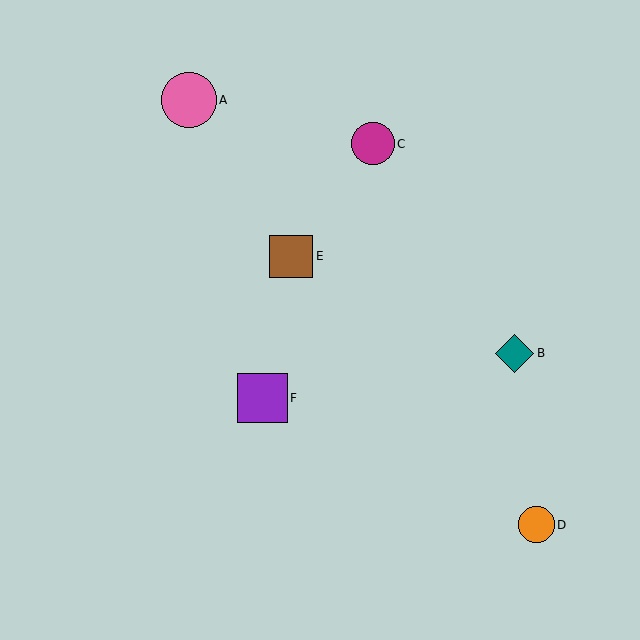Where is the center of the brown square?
The center of the brown square is at (291, 256).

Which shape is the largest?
The pink circle (labeled A) is the largest.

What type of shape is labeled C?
Shape C is a magenta circle.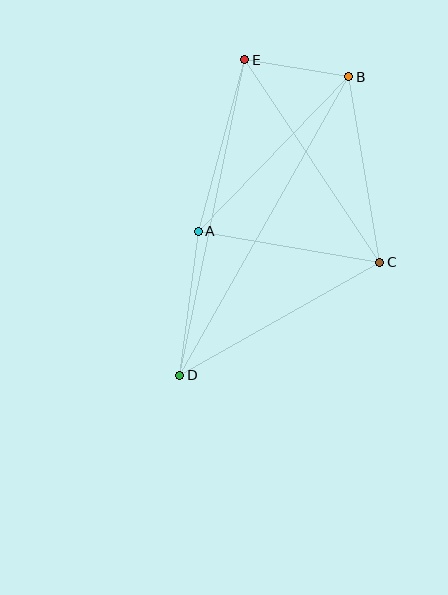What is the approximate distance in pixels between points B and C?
The distance between B and C is approximately 188 pixels.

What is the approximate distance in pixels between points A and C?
The distance between A and C is approximately 184 pixels.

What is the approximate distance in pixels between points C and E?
The distance between C and E is approximately 244 pixels.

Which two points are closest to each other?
Points B and E are closest to each other.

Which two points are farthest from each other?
Points B and D are farthest from each other.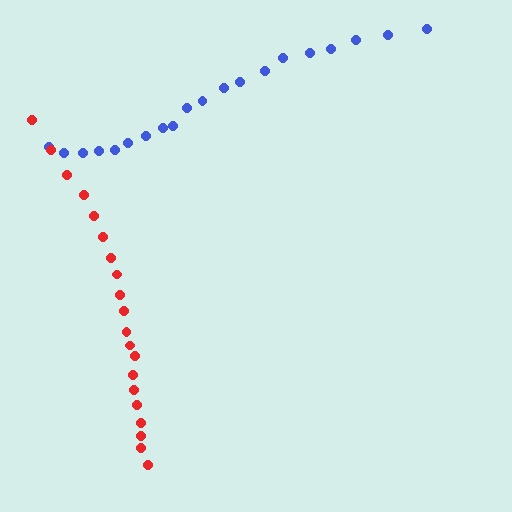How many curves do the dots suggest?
There are 2 distinct paths.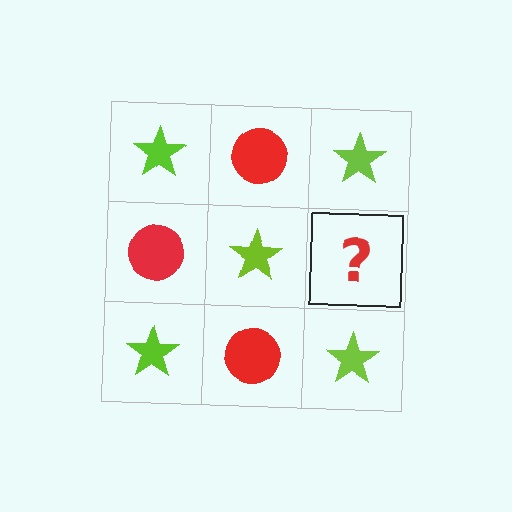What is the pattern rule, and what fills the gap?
The rule is that it alternates lime star and red circle in a checkerboard pattern. The gap should be filled with a red circle.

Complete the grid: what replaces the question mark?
The question mark should be replaced with a red circle.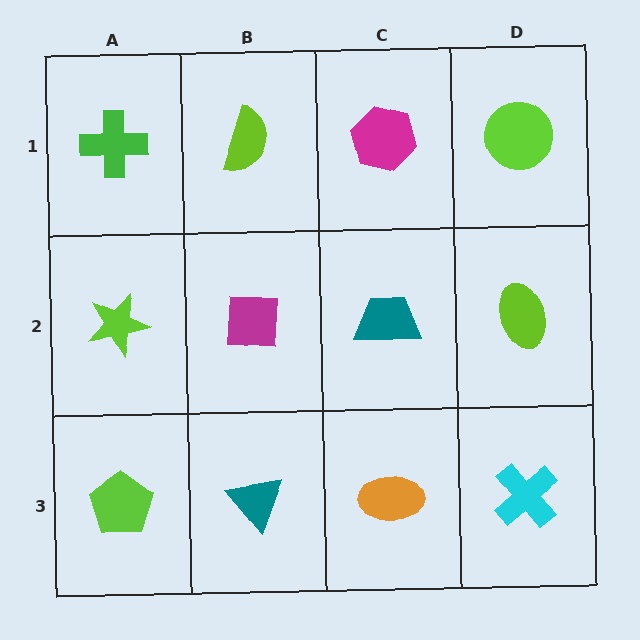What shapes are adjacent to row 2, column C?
A magenta hexagon (row 1, column C), an orange ellipse (row 3, column C), a magenta square (row 2, column B), a lime ellipse (row 2, column D).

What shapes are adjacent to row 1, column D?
A lime ellipse (row 2, column D), a magenta hexagon (row 1, column C).